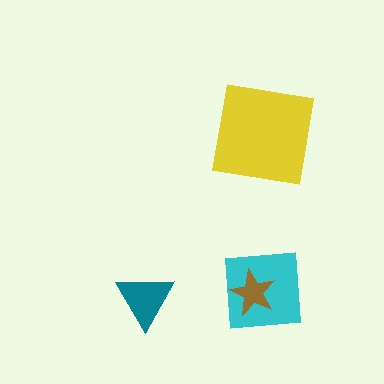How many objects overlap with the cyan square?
1 object overlaps with the cyan square.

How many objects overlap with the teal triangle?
0 objects overlap with the teal triangle.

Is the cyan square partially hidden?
Yes, it is partially covered by another shape.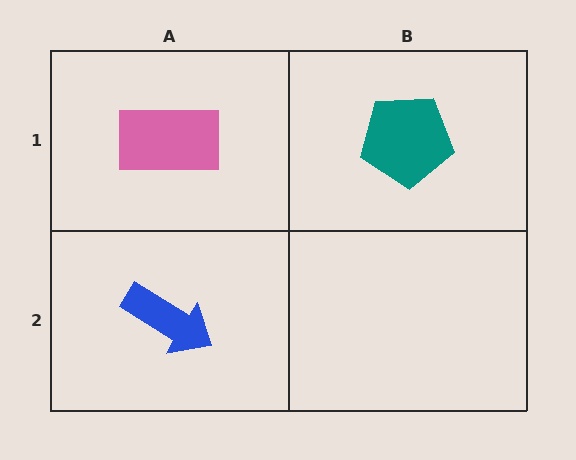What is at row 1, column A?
A pink rectangle.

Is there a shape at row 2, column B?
No, that cell is empty.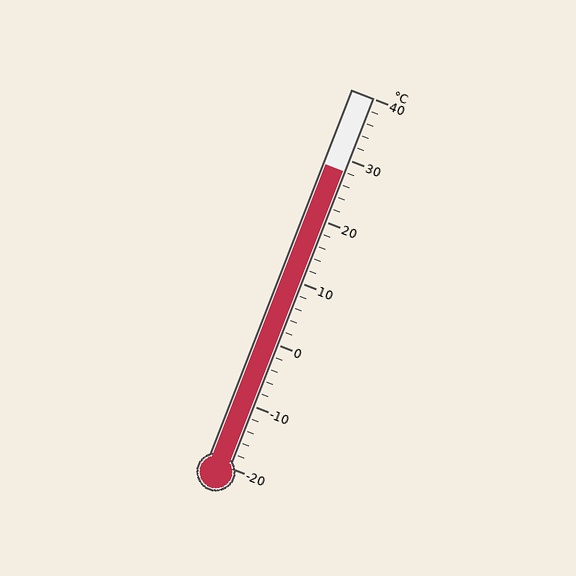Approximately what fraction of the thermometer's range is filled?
The thermometer is filled to approximately 80% of its range.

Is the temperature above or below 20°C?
The temperature is above 20°C.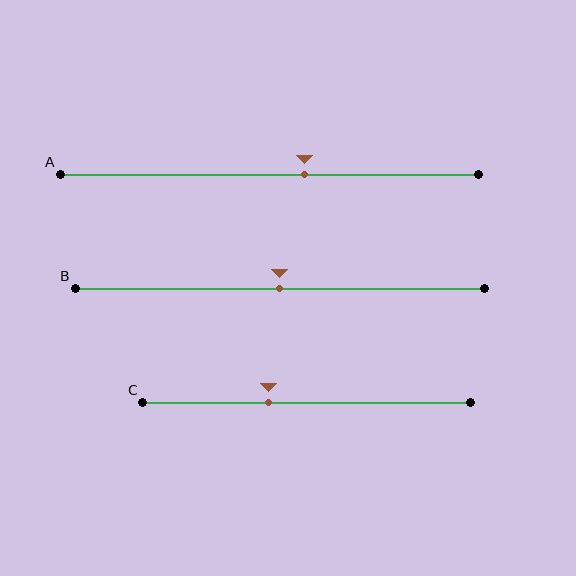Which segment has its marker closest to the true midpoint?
Segment B has its marker closest to the true midpoint.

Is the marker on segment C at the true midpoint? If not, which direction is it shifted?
No, the marker on segment C is shifted to the left by about 12% of the segment length.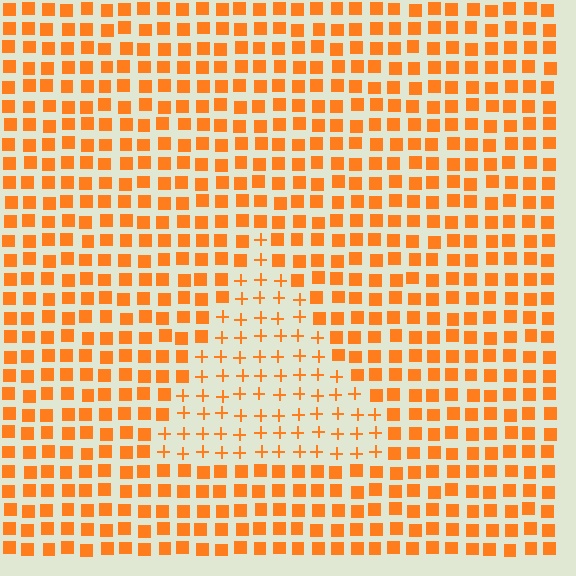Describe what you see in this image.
The image is filled with small orange elements arranged in a uniform grid. A triangle-shaped region contains plus signs, while the surrounding area contains squares. The boundary is defined purely by the change in element shape.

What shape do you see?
I see a triangle.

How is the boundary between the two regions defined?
The boundary is defined by a change in element shape: plus signs inside vs. squares outside. All elements share the same color and spacing.